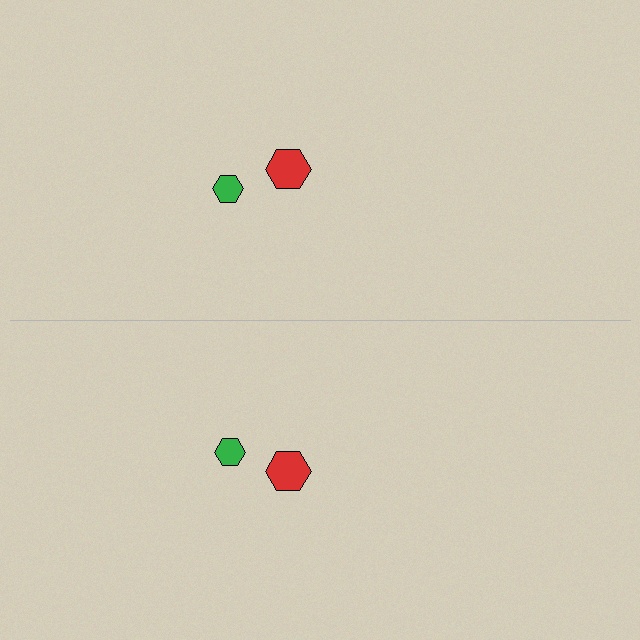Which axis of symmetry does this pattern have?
The pattern has a horizontal axis of symmetry running through the center of the image.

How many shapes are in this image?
There are 4 shapes in this image.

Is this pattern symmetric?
Yes, this pattern has bilateral (reflection) symmetry.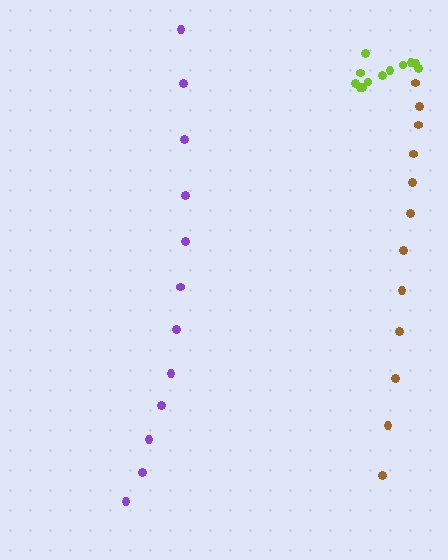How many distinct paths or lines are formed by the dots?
There are 3 distinct paths.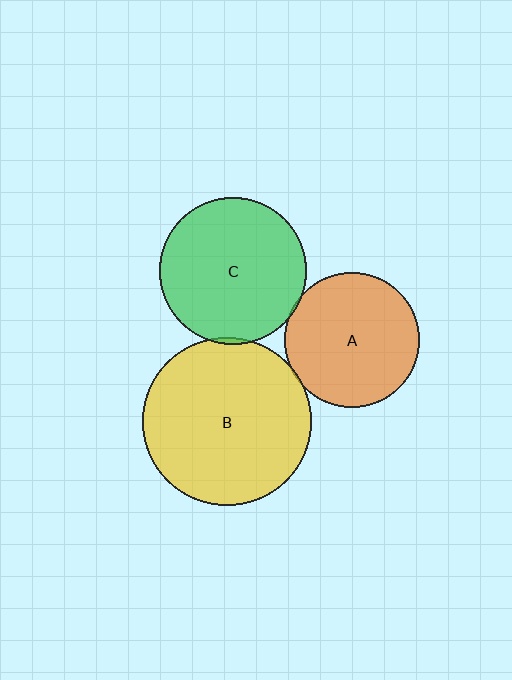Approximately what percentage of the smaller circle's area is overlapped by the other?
Approximately 5%.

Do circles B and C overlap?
Yes.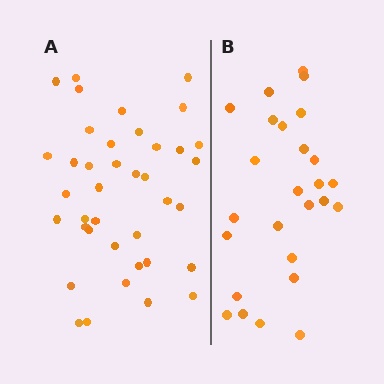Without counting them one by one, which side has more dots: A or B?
Region A (the left region) has more dots.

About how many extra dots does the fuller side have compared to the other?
Region A has approximately 15 more dots than region B.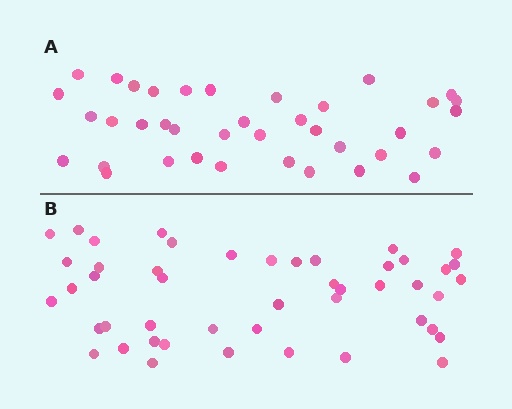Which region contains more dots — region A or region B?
Region B (the bottom region) has more dots.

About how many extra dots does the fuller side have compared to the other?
Region B has roughly 8 or so more dots than region A.